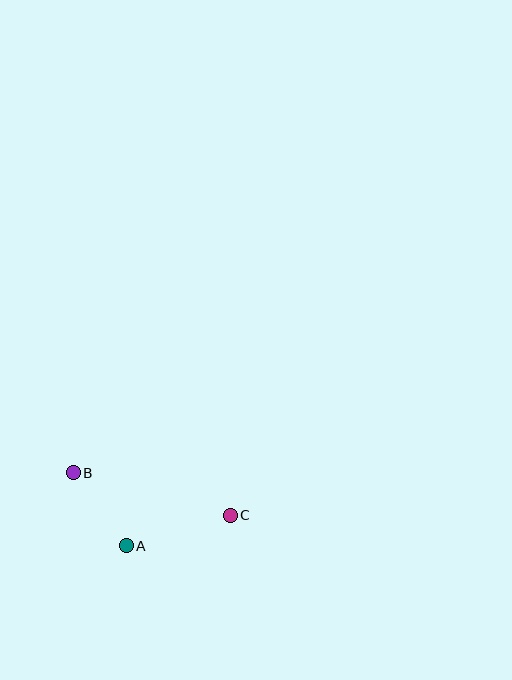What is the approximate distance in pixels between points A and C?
The distance between A and C is approximately 108 pixels.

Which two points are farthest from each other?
Points B and C are farthest from each other.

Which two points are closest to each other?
Points A and B are closest to each other.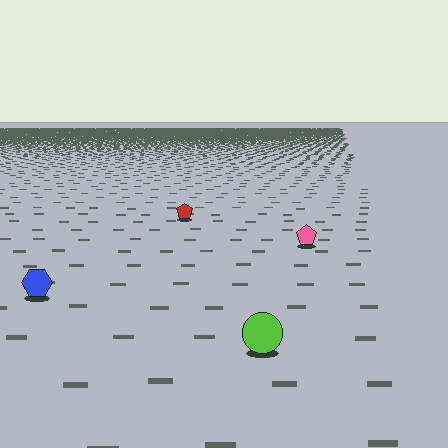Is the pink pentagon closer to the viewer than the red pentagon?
Yes. The pink pentagon is closer — you can tell from the texture gradient: the ground texture is coarser near it.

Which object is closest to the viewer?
The lime circle is closest. The texture marks near it are larger and more spread out.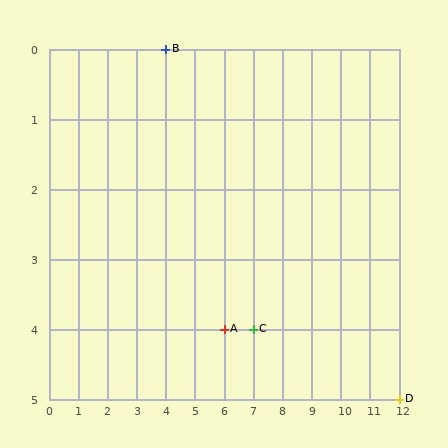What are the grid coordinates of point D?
Point D is at grid coordinates (12, 5).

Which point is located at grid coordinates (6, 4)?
Point A is at (6, 4).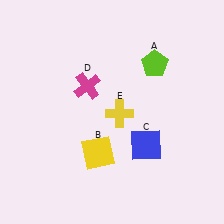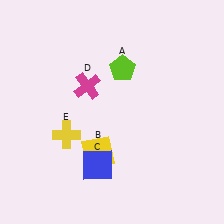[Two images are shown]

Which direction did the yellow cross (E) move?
The yellow cross (E) moved left.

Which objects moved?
The objects that moved are: the lime pentagon (A), the blue square (C), the yellow cross (E).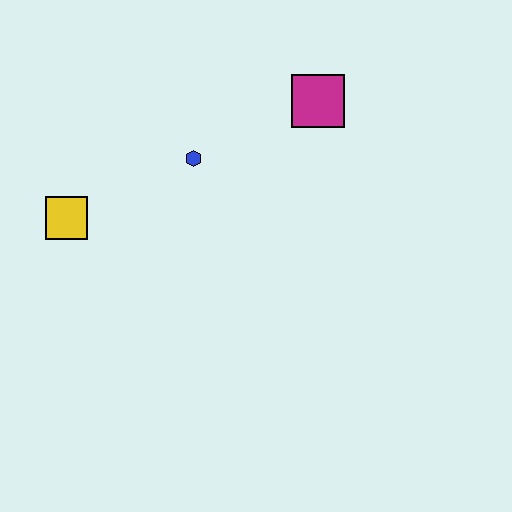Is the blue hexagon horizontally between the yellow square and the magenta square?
Yes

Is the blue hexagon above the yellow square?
Yes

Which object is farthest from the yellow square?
The magenta square is farthest from the yellow square.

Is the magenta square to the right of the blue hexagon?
Yes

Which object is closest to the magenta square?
The blue hexagon is closest to the magenta square.